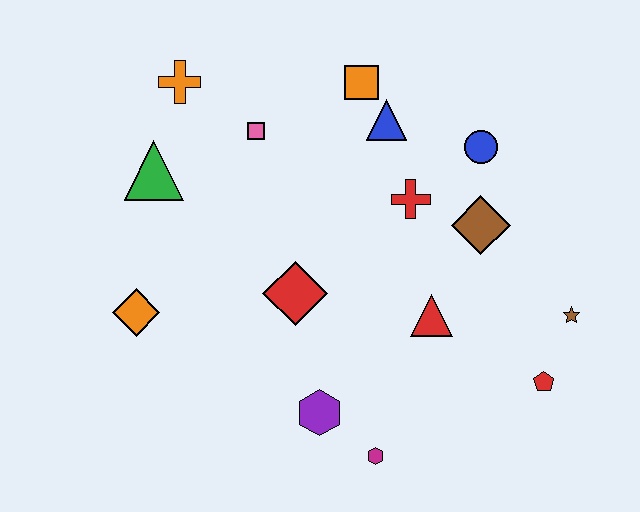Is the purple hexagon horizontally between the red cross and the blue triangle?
No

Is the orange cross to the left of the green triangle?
No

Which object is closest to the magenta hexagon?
The purple hexagon is closest to the magenta hexagon.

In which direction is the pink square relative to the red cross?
The pink square is to the left of the red cross.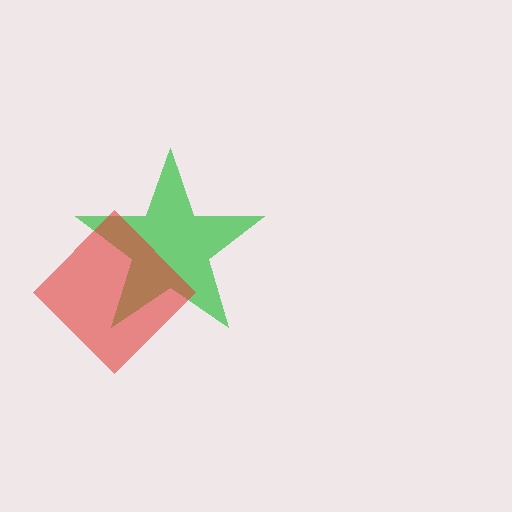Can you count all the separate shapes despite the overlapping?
Yes, there are 2 separate shapes.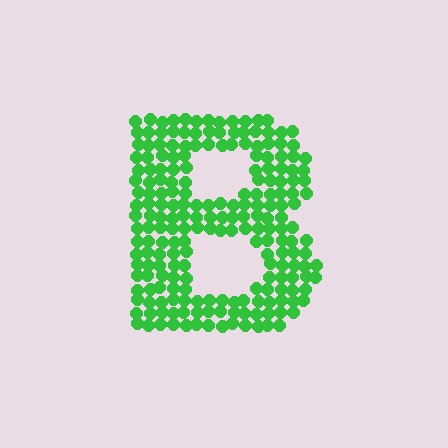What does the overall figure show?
The overall figure shows the letter B.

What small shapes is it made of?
It is made of small circles.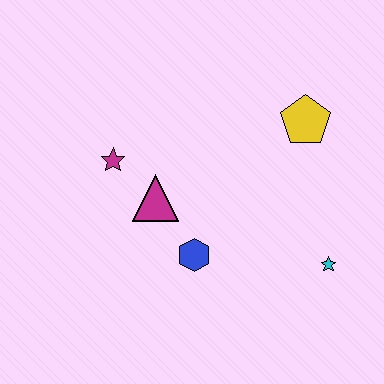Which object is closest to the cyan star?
The blue hexagon is closest to the cyan star.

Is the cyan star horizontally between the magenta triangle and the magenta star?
No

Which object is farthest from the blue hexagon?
The yellow pentagon is farthest from the blue hexagon.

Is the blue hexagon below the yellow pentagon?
Yes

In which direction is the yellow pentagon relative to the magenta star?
The yellow pentagon is to the right of the magenta star.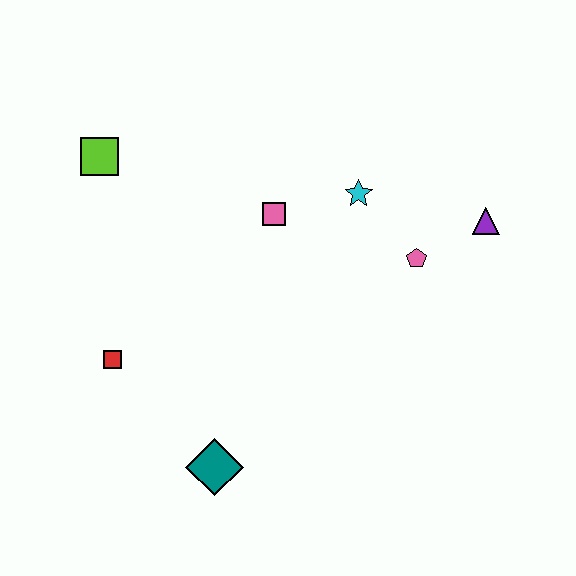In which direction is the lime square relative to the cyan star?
The lime square is to the left of the cyan star.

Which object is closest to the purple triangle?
The pink pentagon is closest to the purple triangle.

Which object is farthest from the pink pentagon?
The lime square is farthest from the pink pentagon.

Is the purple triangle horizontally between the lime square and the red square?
No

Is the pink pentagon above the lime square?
No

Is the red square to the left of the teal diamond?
Yes